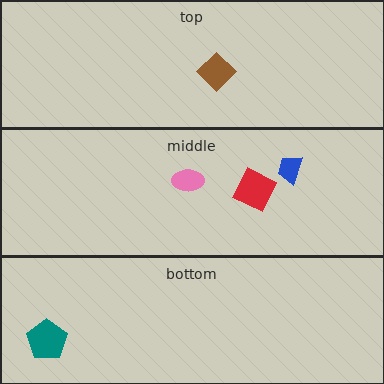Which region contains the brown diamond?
The top region.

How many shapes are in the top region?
1.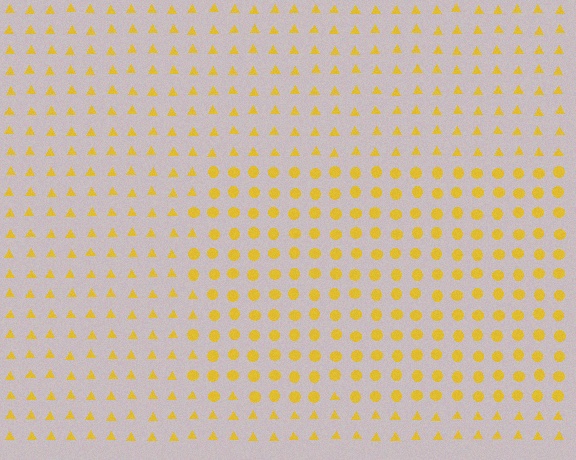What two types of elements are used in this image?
The image uses circles inside the rectangle region and triangles outside it.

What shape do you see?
I see a rectangle.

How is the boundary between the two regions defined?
The boundary is defined by a change in element shape: circles inside vs. triangles outside. All elements share the same color and spacing.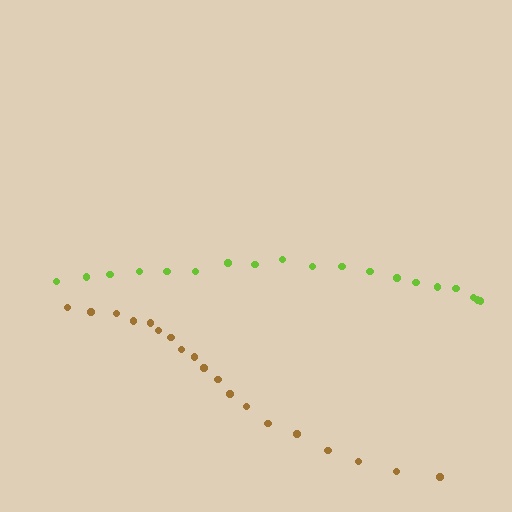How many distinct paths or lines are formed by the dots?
There are 2 distinct paths.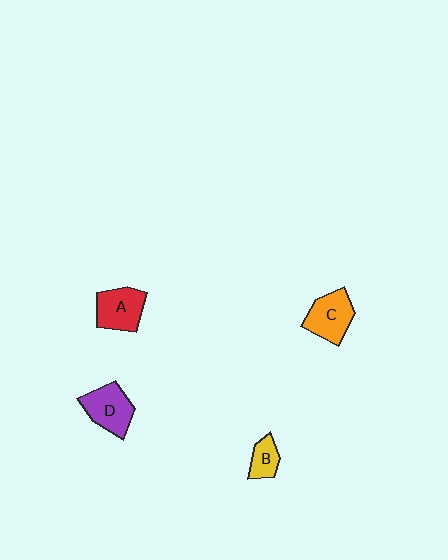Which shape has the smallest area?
Shape B (yellow).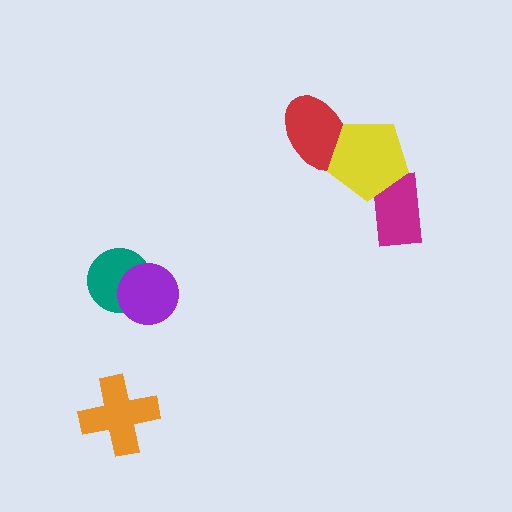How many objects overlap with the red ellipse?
1 object overlaps with the red ellipse.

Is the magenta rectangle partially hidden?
Yes, it is partially covered by another shape.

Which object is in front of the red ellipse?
The yellow pentagon is in front of the red ellipse.